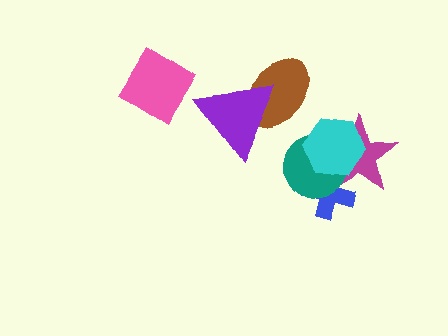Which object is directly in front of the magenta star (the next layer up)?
The teal circle is directly in front of the magenta star.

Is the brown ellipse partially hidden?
Yes, it is partially covered by another shape.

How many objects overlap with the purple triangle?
1 object overlaps with the purple triangle.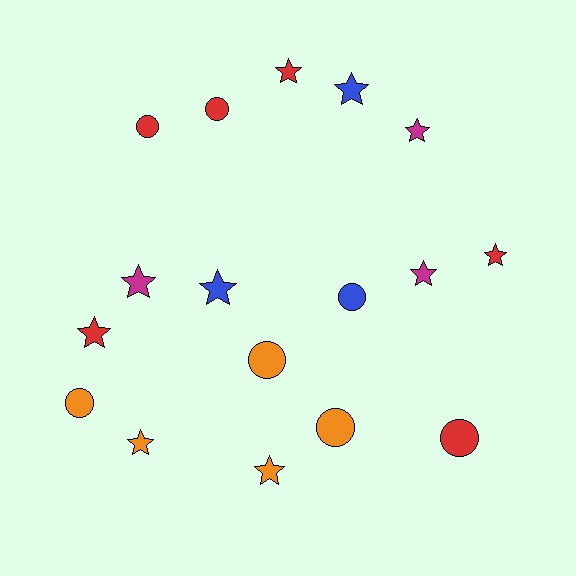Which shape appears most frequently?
Star, with 10 objects.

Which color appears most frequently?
Red, with 6 objects.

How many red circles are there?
There are 3 red circles.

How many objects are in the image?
There are 17 objects.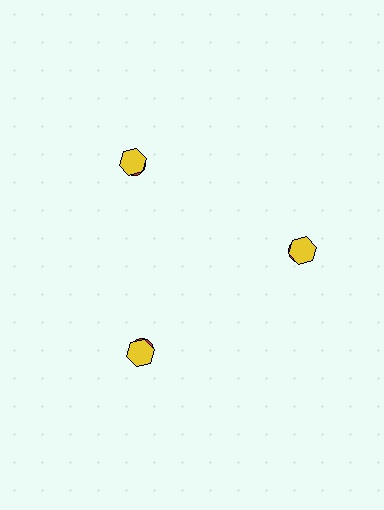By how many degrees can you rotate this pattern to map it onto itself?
The pattern maps onto itself every 120 degrees of rotation.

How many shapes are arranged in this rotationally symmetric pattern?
There are 6 shapes, arranged in 3 groups of 2.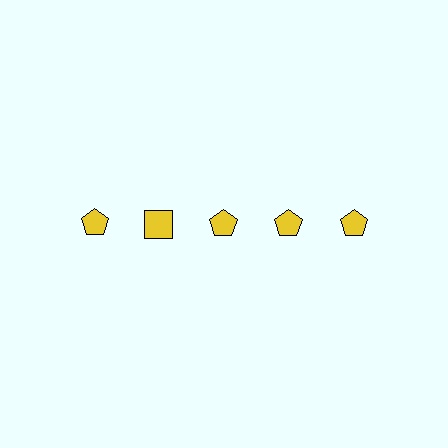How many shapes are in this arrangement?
There are 5 shapes arranged in a grid pattern.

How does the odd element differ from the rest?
It has a different shape: square instead of pentagon.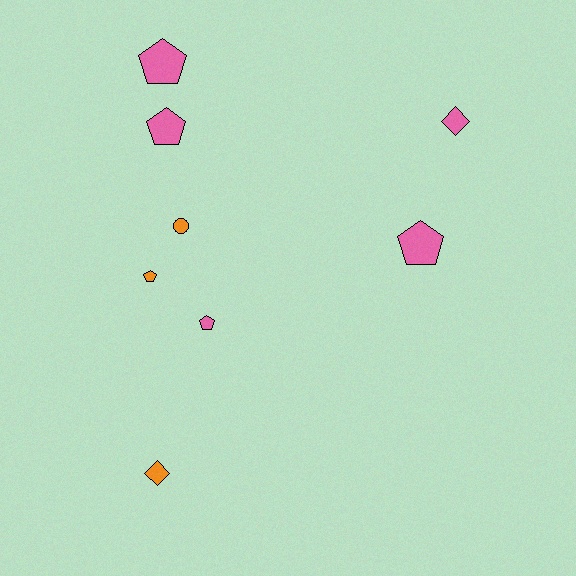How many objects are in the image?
There are 8 objects.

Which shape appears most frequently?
Pentagon, with 5 objects.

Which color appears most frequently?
Pink, with 5 objects.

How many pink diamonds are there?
There is 1 pink diamond.